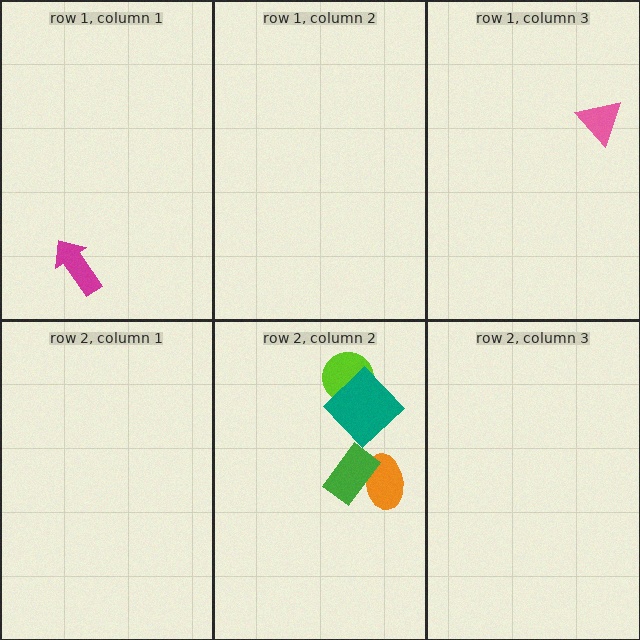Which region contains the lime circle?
The row 2, column 2 region.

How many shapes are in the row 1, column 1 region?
1.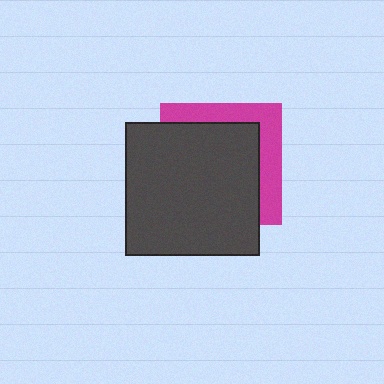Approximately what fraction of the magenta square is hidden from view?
Roughly 70% of the magenta square is hidden behind the dark gray square.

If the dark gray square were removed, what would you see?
You would see the complete magenta square.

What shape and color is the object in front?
The object in front is a dark gray square.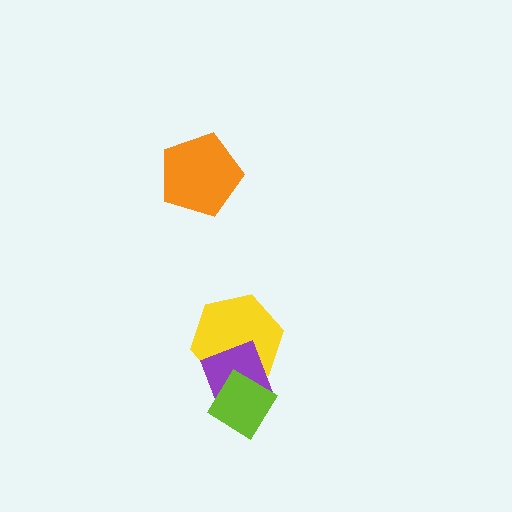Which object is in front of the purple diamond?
The lime diamond is in front of the purple diamond.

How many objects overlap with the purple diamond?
2 objects overlap with the purple diamond.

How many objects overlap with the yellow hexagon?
2 objects overlap with the yellow hexagon.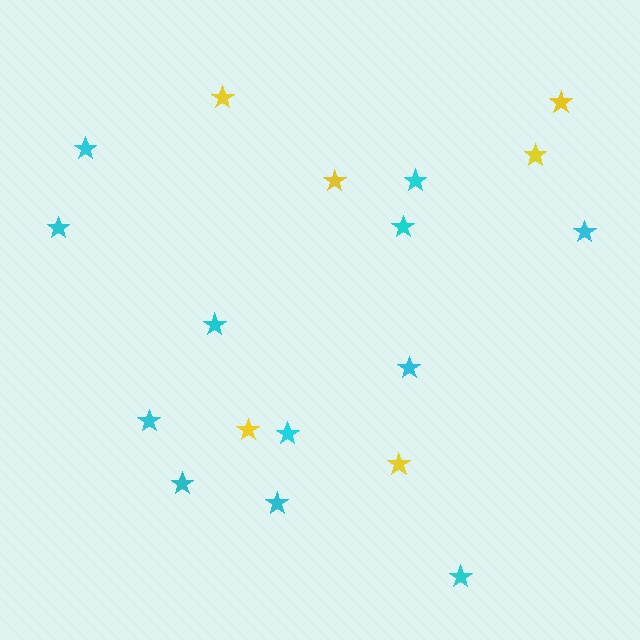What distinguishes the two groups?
There are 2 groups: one group of yellow stars (6) and one group of cyan stars (12).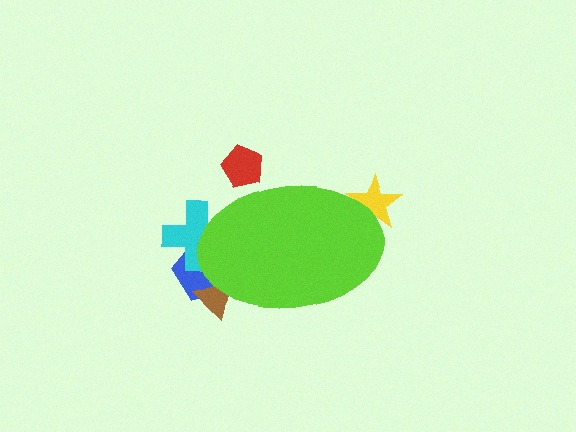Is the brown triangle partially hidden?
Yes, the brown triangle is partially hidden behind the lime ellipse.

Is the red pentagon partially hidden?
Yes, the red pentagon is partially hidden behind the lime ellipse.